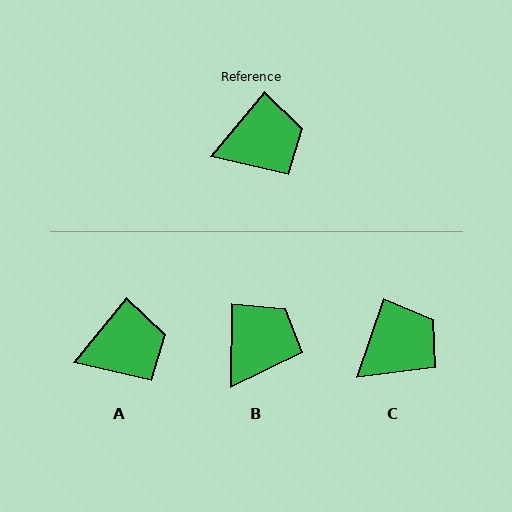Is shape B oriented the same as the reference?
No, it is off by about 39 degrees.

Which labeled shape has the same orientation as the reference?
A.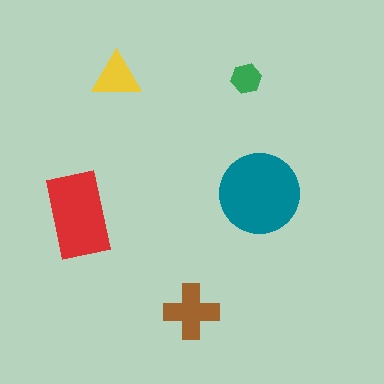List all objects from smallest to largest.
The green hexagon, the yellow triangle, the brown cross, the red rectangle, the teal circle.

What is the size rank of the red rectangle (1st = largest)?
2nd.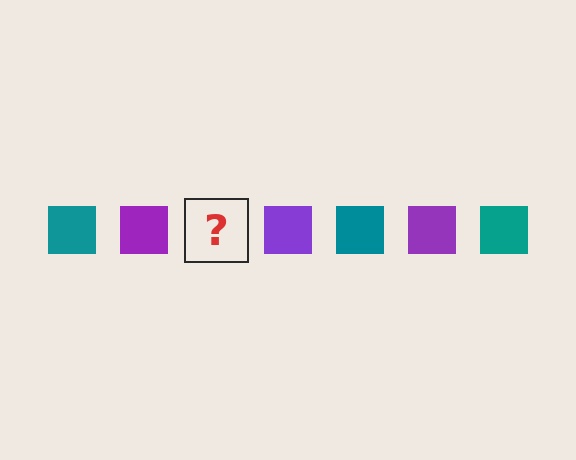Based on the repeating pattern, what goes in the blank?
The blank should be a teal square.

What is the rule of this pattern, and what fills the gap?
The rule is that the pattern cycles through teal, purple squares. The gap should be filled with a teal square.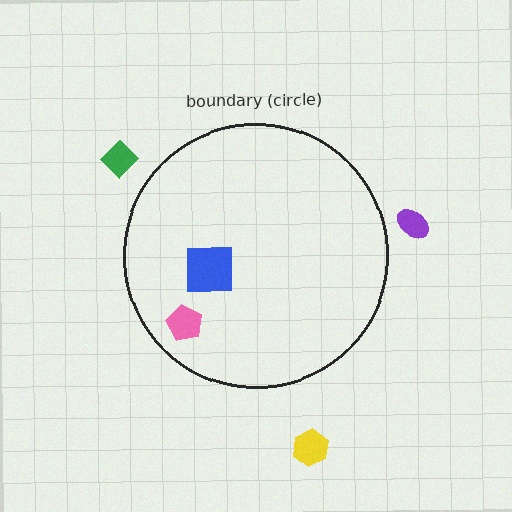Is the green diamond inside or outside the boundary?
Outside.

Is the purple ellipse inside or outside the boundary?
Outside.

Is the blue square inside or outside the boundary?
Inside.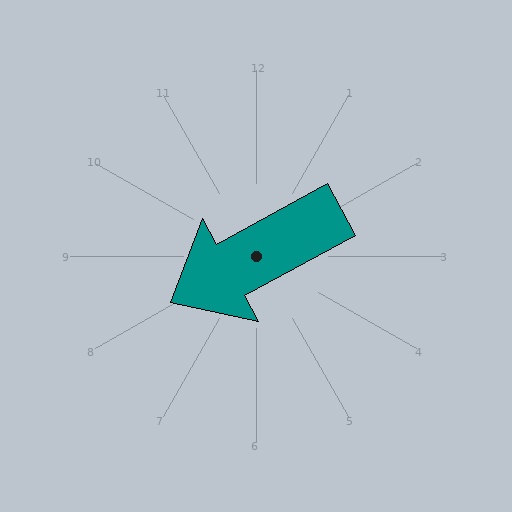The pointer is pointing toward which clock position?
Roughly 8 o'clock.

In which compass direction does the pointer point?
Southwest.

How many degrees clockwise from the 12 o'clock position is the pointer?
Approximately 242 degrees.